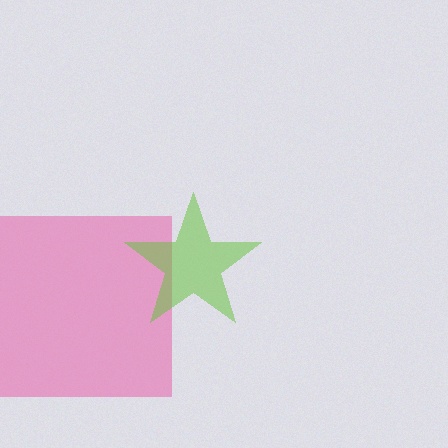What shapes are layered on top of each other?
The layered shapes are: a pink square, a lime star.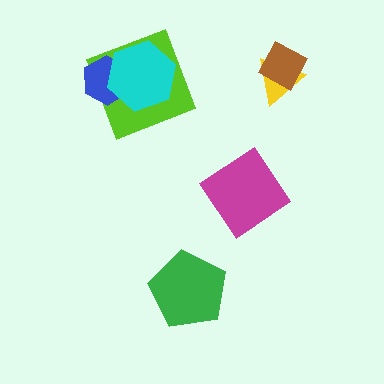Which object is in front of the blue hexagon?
The cyan hexagon is in front of the blue hexagon.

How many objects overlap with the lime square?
2 objects overlap with the lime square.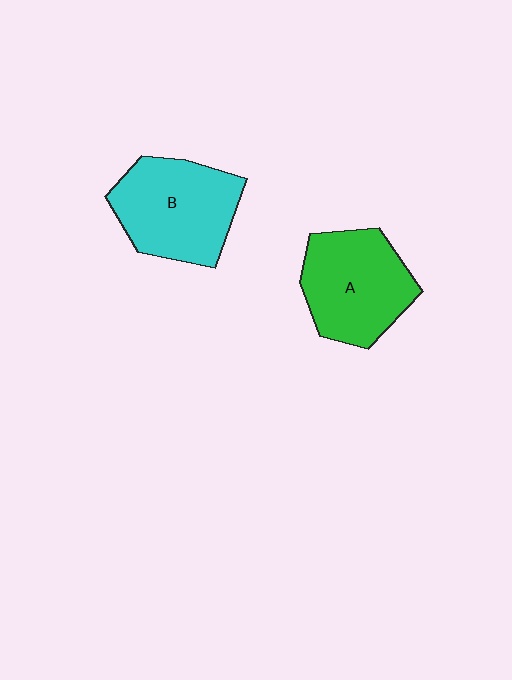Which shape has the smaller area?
Shape A (green).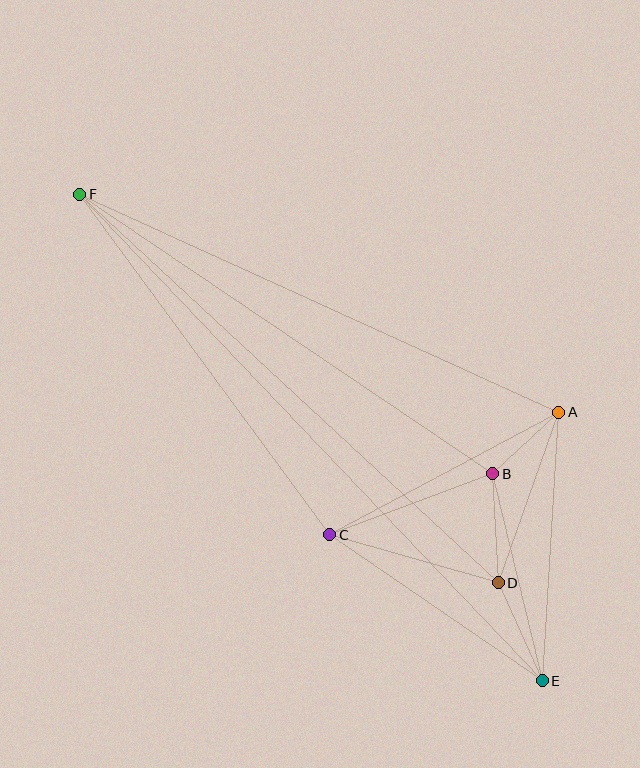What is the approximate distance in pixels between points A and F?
The distance between A and F is approximately 527 pixels.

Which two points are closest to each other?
Points A and B are closest to each other.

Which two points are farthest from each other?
Points E and F are farthest from each other.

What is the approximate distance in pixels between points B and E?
The distance between B and E is approximately 213 pixels.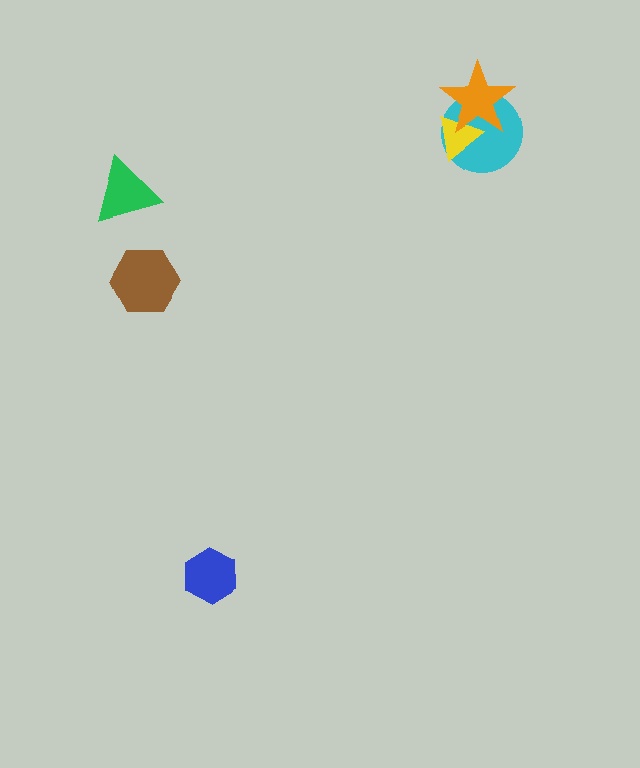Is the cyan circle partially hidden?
Yes, it is partially covered by another shape.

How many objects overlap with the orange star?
2 objects overlap with the orange star.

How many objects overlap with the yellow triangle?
2 objects overlap with the yellow triangle.